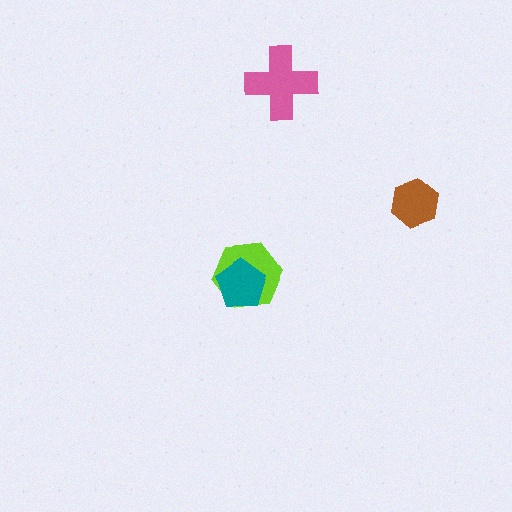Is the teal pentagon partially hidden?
No, no other shape covers it.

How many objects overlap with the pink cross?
0 objects overlap with the pink cross.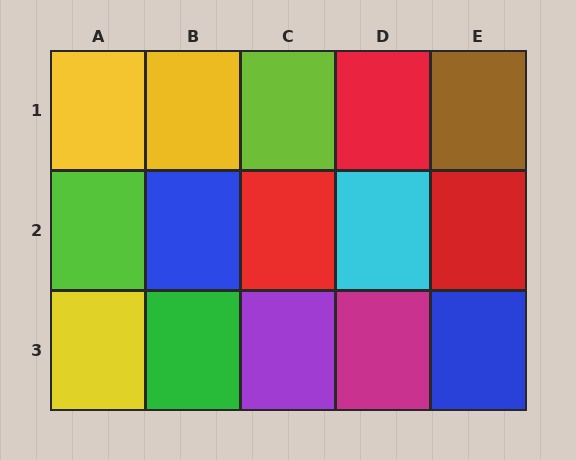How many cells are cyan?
1 cell is cyan.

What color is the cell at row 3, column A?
Yellow.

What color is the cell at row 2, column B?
Blue.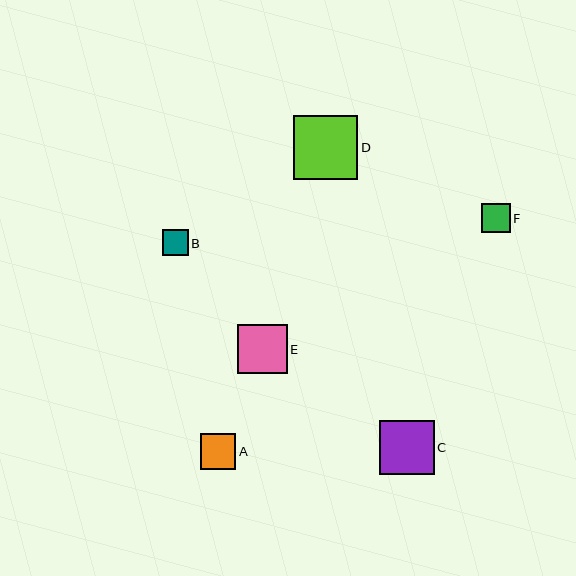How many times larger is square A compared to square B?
Square A is approximately 1.4 times the size of square B.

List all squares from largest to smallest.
From largest to smallest: D, C, E, A, F, B.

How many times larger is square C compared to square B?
Square C is approximately 2.1 times the size of square B.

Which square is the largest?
Square D is the largest with a size of approximately 64 pixels.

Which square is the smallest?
Square B is the smallest with a size of approximately 26 pixels.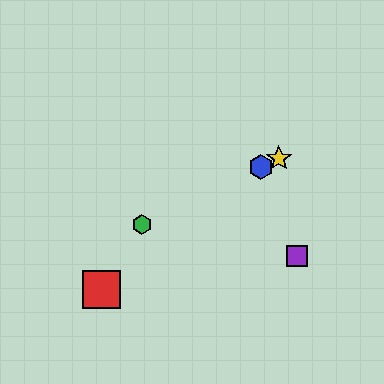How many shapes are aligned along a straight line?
3 shapes (the blue hexagon, the green hexagon, the yellow star) are aligned along a straight line.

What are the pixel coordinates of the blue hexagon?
The blue hexagon is at (261, 167).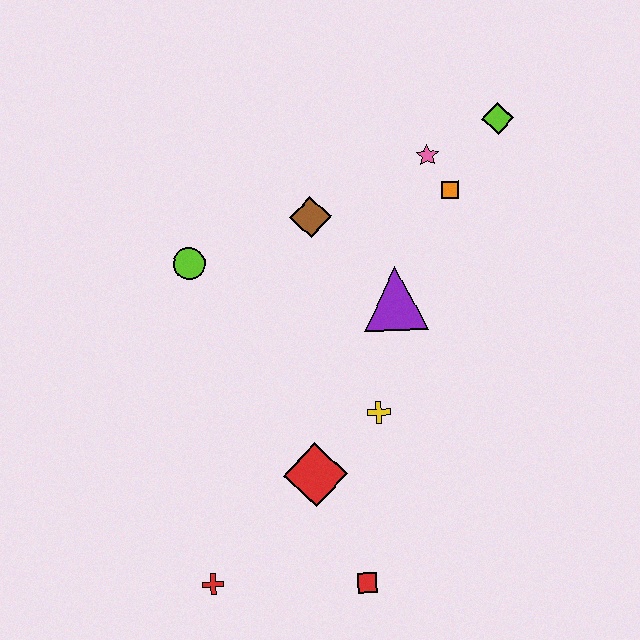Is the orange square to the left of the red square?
No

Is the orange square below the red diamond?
No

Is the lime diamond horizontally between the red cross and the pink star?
No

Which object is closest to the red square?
The red diamond is closest to the red square.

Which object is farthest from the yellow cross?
The lime diamond is farthest from the yellow cross.